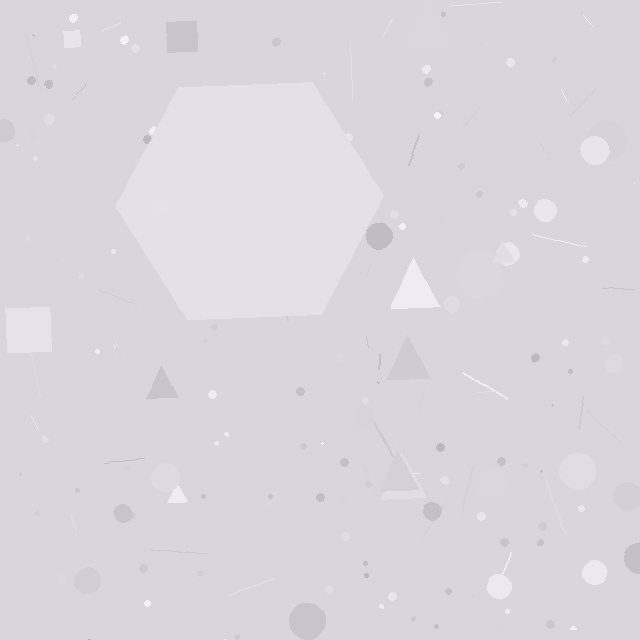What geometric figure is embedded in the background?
A hexagon is embedded in the background.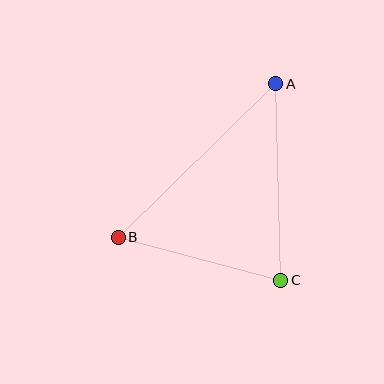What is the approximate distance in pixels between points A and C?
The distance between A and C is approximately 197 pixels.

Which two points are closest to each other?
Points B and C are closest to each other.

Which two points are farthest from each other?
Points A and B are farthest from each other.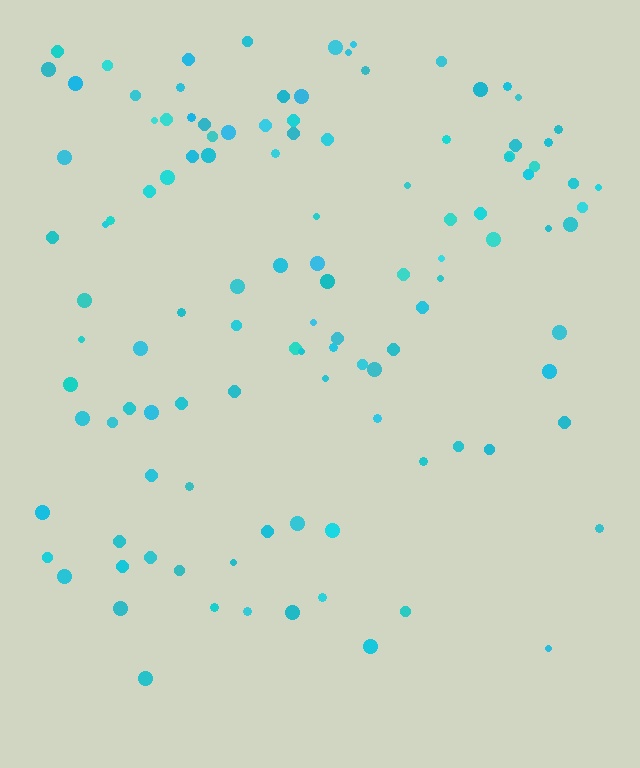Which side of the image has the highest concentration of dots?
The top.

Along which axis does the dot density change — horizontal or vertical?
Vertical.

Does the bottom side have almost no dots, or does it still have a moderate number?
Still a moderate number, just noticeably fewer than the top.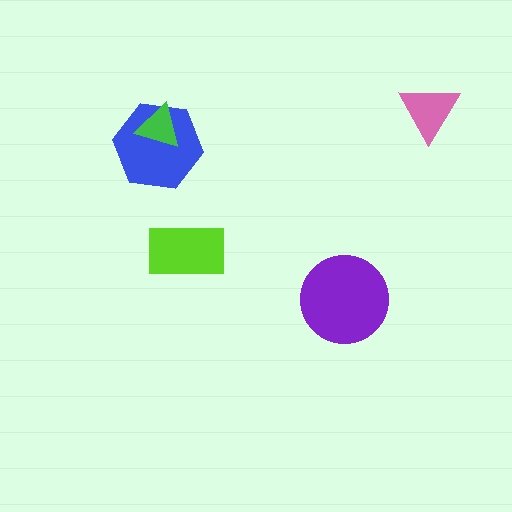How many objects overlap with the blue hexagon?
1 object overlaps with the blue hexagon.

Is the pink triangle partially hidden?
No, no other shape covers it.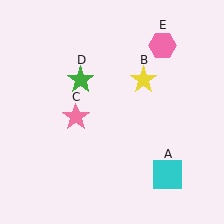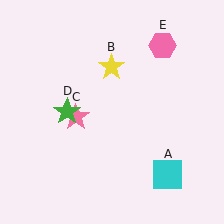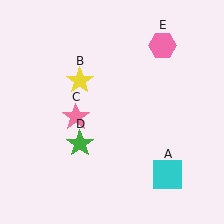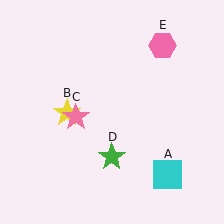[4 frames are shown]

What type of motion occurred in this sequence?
The yellow star (object B), green star (object D) rotated counterclockwise around the center of the scene.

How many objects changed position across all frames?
2 objects changed position: yellow star (object B), green star (object D).